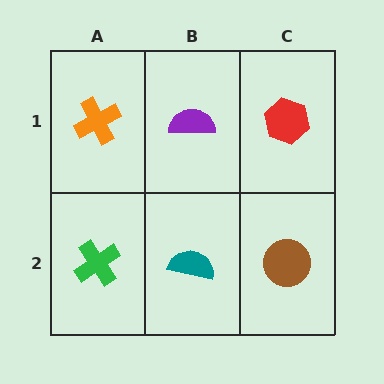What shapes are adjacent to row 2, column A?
An orange cross (row 1, column A), a teal semicircle (row 2, column B).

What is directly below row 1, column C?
A brown circle.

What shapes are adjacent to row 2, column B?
A purple semicircle (row 1, column B), a green cross (row 2, column A), a brown circle (row 2, column C).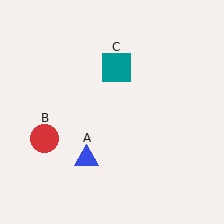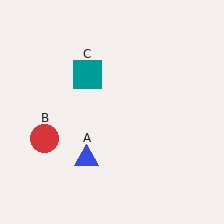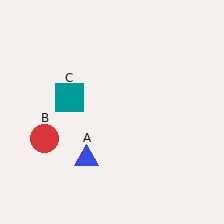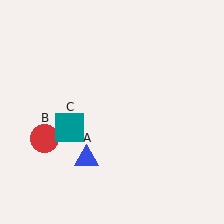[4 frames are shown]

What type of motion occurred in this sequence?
The teal square (object C) rotated counterclockwise around the center of the scene.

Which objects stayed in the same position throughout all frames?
Blue triangle (object A) and red circle (object B) remained stationary.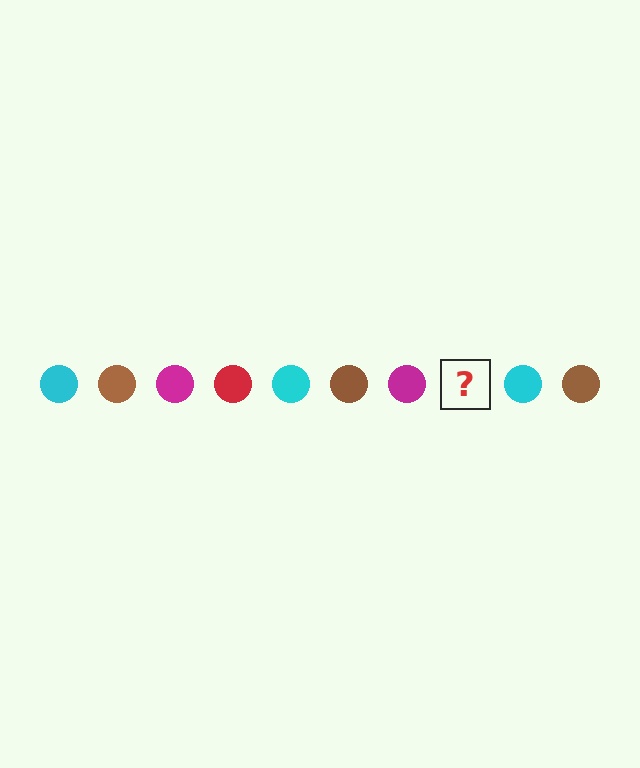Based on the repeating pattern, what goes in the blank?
The blank should be a red circle.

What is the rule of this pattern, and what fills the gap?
The rule is that the pattern cycles through cyan, brown, magenta, red circles. The gap should be filled with a red circle.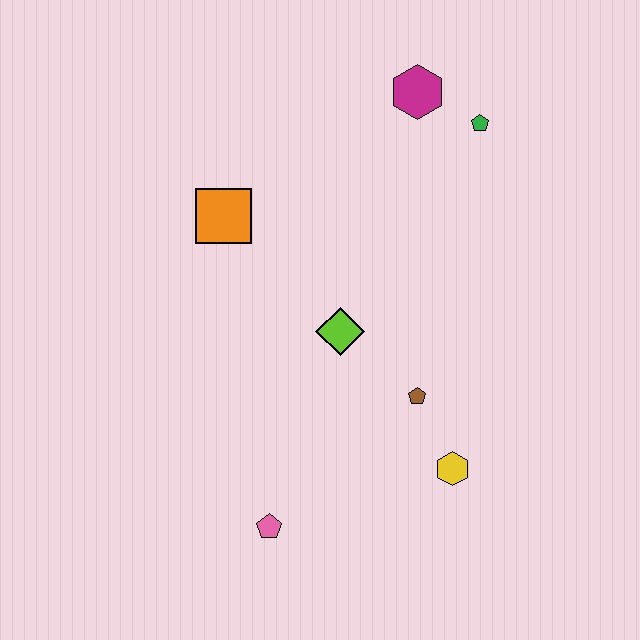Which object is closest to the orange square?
The lime diamond is closest to the orange square.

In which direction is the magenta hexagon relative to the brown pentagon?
The magenta hexagon is above the brown pentagon.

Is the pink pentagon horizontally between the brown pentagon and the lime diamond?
No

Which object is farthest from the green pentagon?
The pink pentagon is farthest from the green pentagon.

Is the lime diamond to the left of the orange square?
No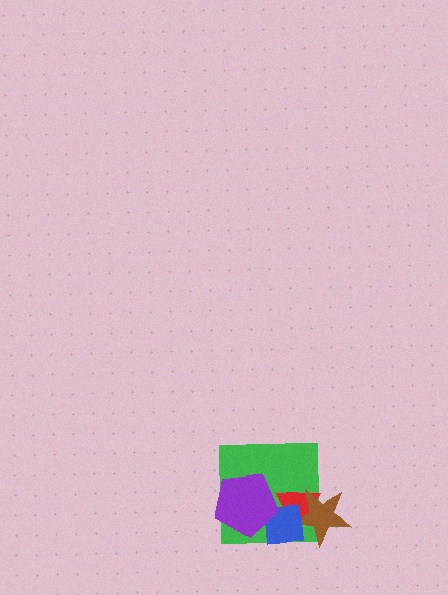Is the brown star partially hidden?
Yes, it is partially covered by another shape.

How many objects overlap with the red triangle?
4 objects overlap with the red triangle.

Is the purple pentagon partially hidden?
No, no other shape covers it.